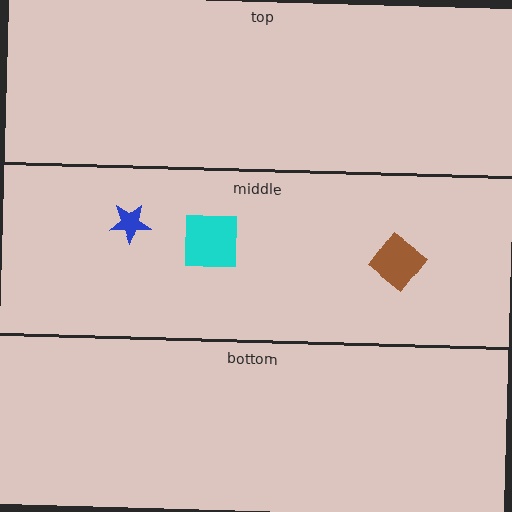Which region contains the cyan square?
The middle region.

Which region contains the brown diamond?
The middle region.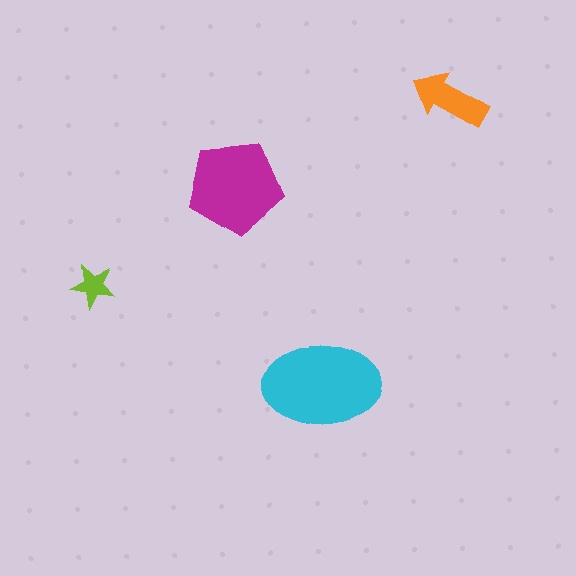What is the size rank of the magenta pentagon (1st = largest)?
2nd.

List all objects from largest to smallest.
The cyan ellipse, the magenta pentagon, the orange arrow, the lime star.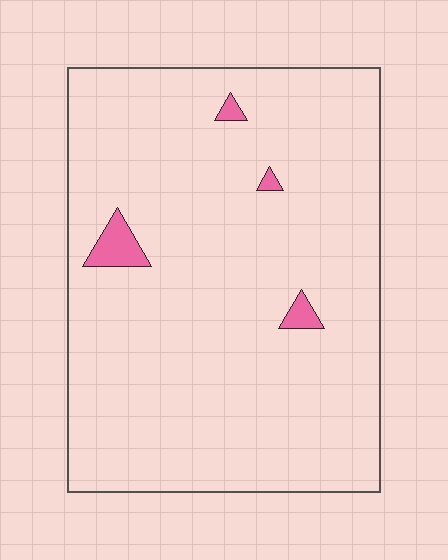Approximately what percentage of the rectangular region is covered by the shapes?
Approximately 5%.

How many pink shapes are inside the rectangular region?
4.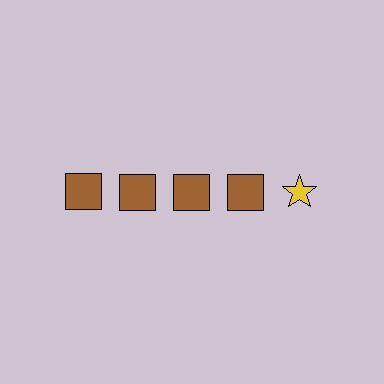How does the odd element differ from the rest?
It differs in both color (yellow instead of brown) and shape (star instead of square).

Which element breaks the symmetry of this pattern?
The yellow star in the top row, rightmost column breaks the symmetry. All other shapes are brown squares.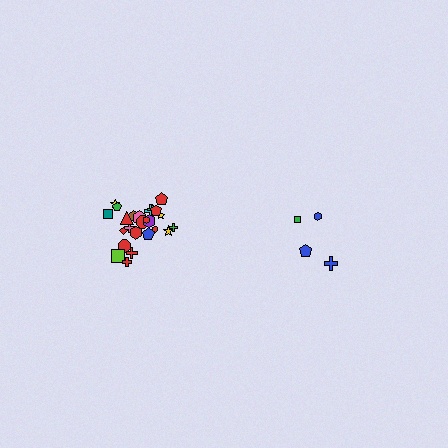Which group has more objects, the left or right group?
The left group.